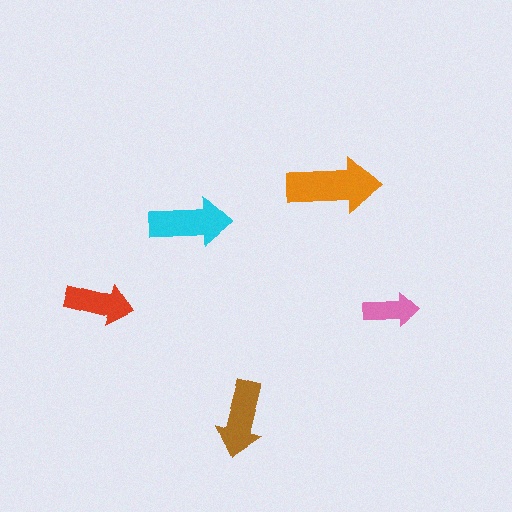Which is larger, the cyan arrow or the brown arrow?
The cyan one.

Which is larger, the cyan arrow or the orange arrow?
The orange one.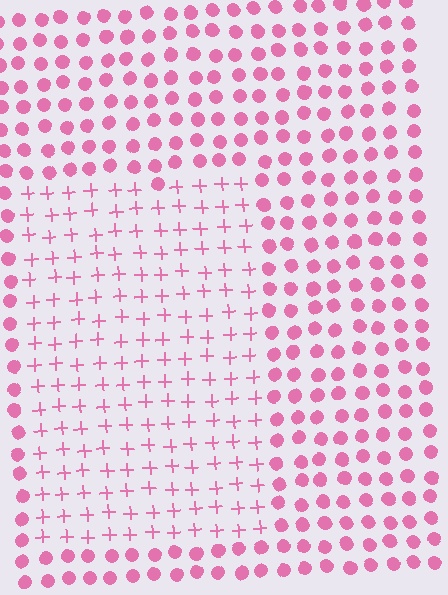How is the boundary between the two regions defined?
The boundary is defined by a change in element shape: plus signs inside vs. circles outside. All elements share the same color and spacing.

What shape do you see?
I see a rectangle.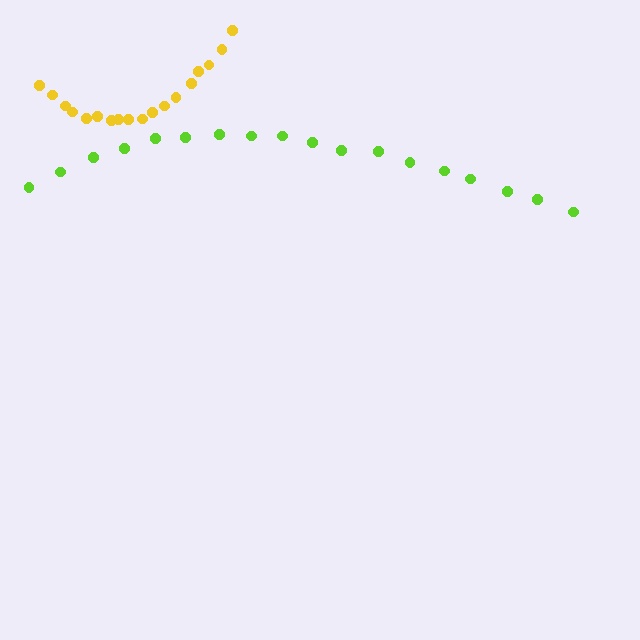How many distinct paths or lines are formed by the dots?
There are 2 distinct paths.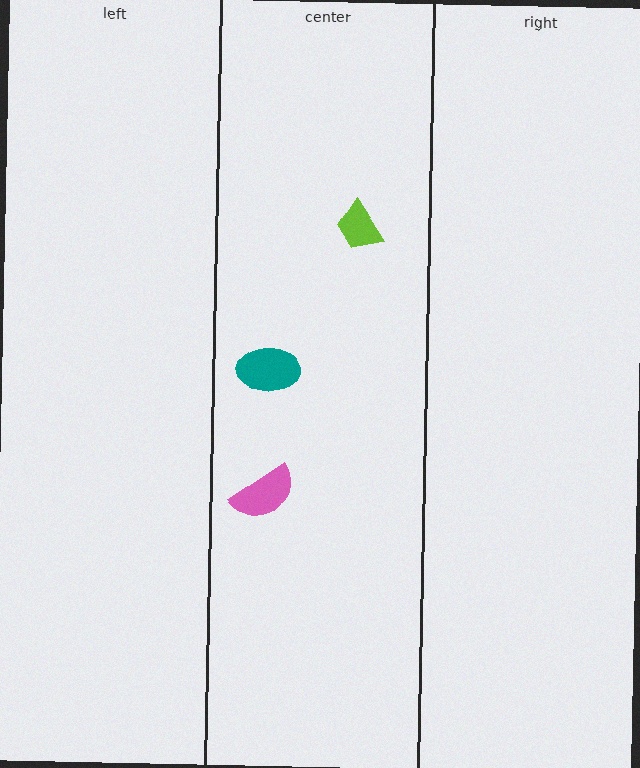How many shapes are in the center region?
3.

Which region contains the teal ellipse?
The center region.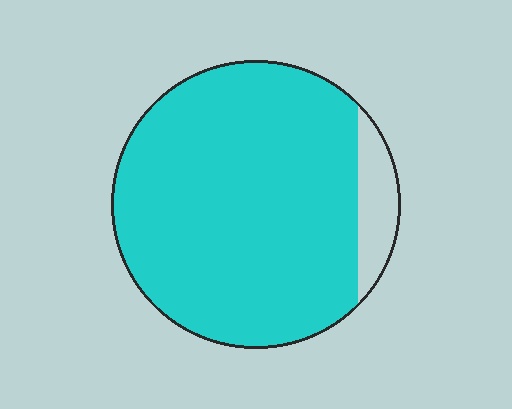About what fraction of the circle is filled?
About nine tenths (9/10).